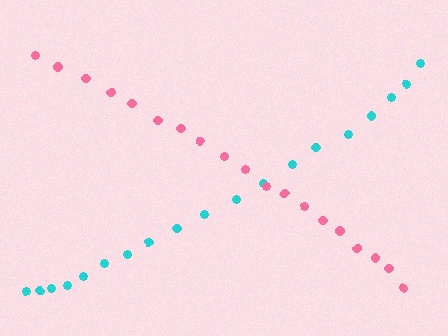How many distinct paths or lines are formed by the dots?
There are 2 distinct paths.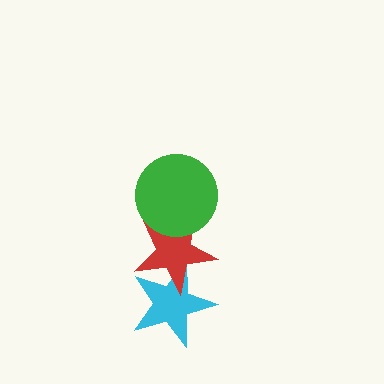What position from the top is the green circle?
The green circle is 1st from the top.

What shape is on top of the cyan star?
The red star is on top of the cyan star.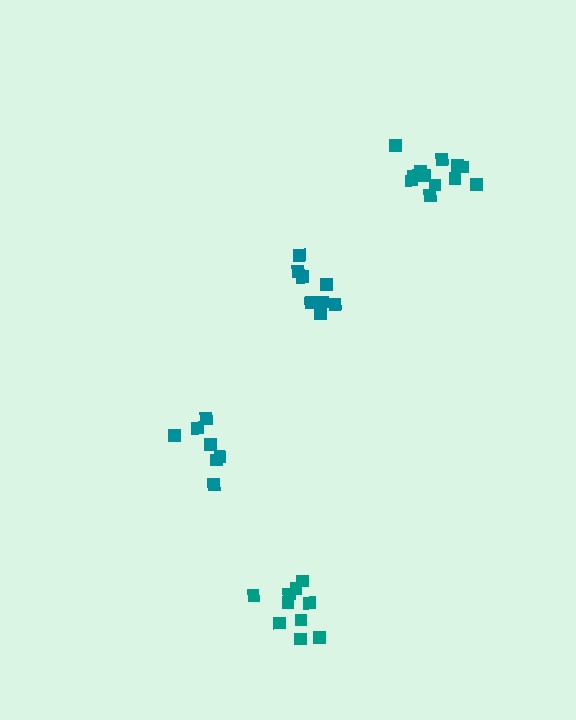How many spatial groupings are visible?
There are 4 spatial groupings.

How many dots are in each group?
Group 1: 7 dots, Group 2: 10 dots, Group 3: 12 dots, Group 4: 8 dots (37 total).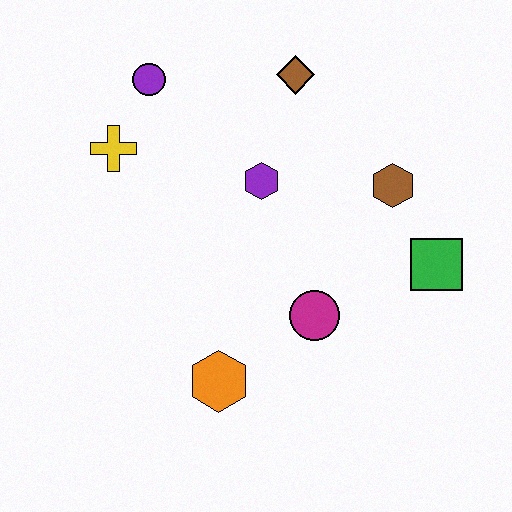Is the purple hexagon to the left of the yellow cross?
No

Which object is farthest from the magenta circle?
The purple circle is farthest from the magenta circle.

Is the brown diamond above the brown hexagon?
Yes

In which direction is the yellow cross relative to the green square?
The yellow cross is to the left of the green square.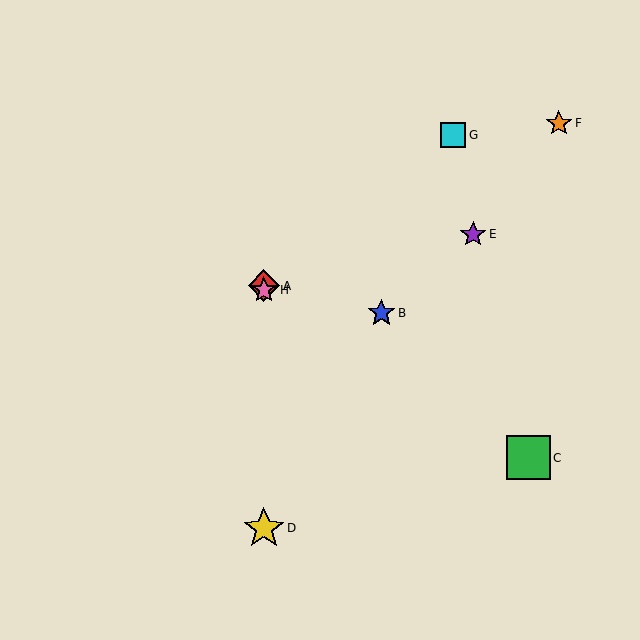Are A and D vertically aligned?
Yes, both are at x≈264.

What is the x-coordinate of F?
Object F is at x≈559.